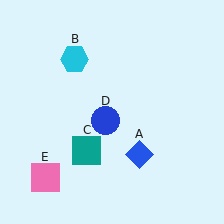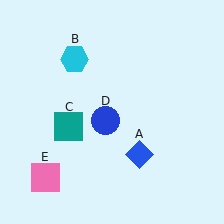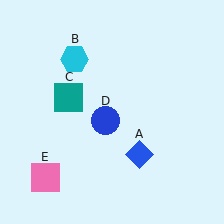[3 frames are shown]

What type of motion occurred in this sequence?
The teal square (object C) rotated clockwise around the center of the scene.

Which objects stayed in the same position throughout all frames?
Blue diamond (object A) and cyan hexagon (object B) and blue circle (object D) and pink square (object E) remained stationary.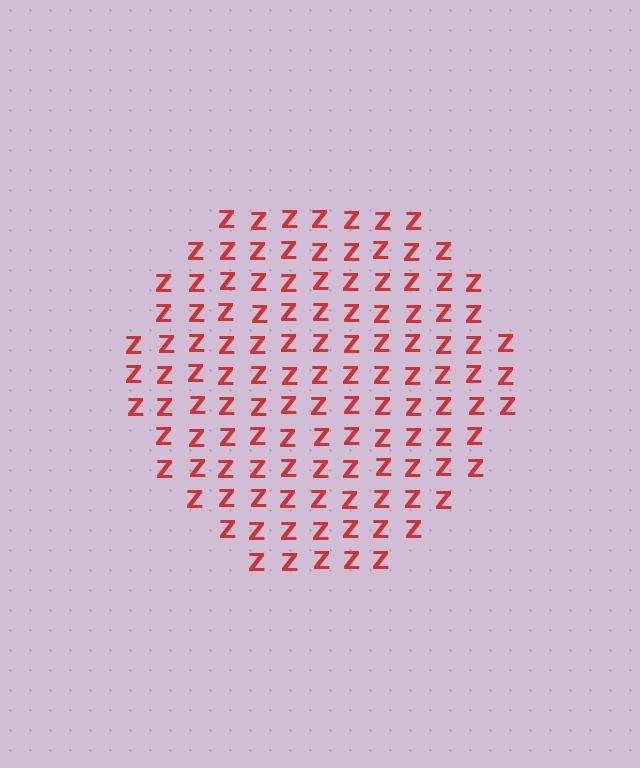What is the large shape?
The large shape is a circle.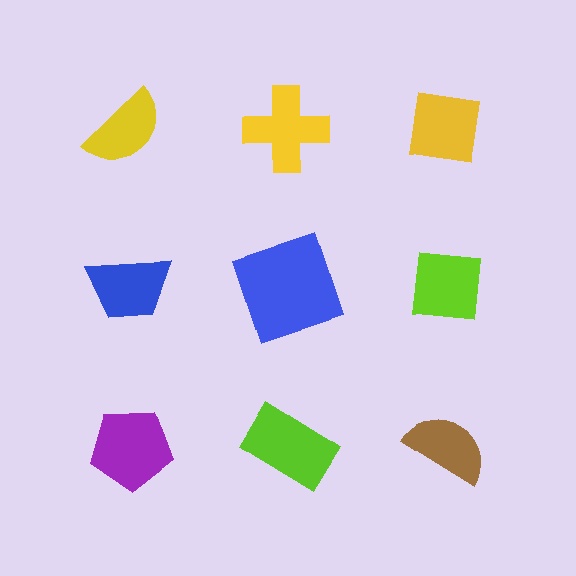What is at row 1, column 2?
A yellow cross.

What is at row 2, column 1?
A blue trapezoid.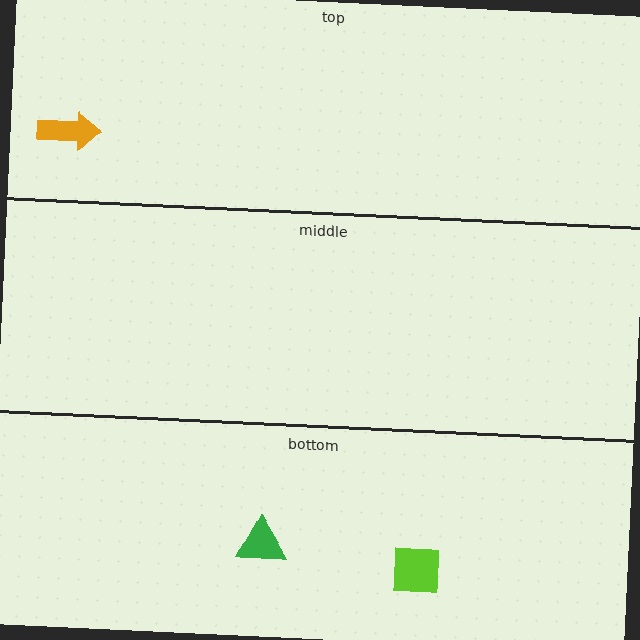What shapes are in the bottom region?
The green triangle, the lime square.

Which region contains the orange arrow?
The top region.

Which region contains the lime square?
The bottom region.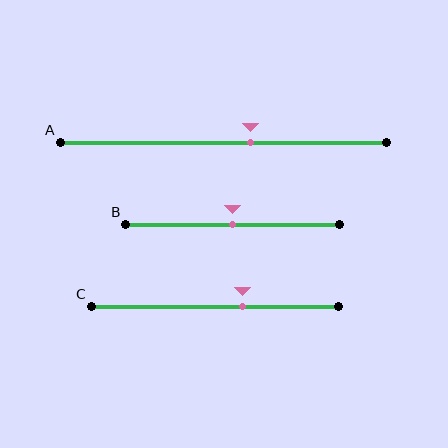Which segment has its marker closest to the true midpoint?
Segment B has its marker closest to the true midpoint.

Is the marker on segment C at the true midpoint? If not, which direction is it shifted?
No, the marker on segment C is shifted to the right by about 11% of the segment length.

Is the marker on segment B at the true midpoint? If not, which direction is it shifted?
Yes, the marker on segment B is at the true midpoint.